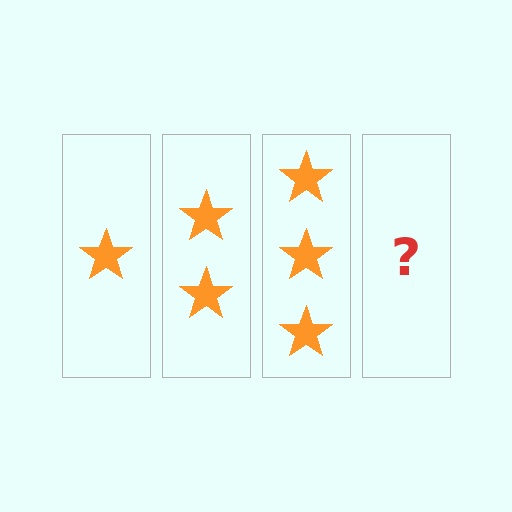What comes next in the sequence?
The next element should be 4 stars.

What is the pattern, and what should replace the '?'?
The pattern is that each step adds one more star. The '?' should be 4 stars.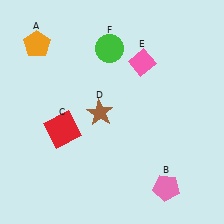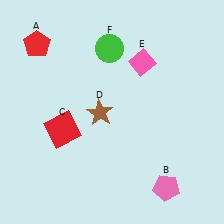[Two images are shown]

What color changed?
The pentagon (A) changed from orange in Image 1 to red in Image 2.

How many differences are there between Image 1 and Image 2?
There is 1 difference between the two images.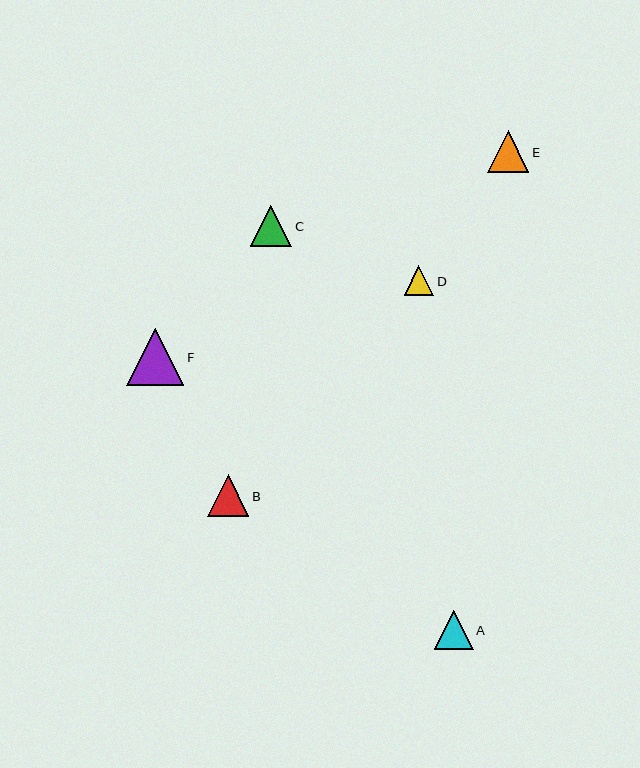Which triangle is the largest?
Triangle F is the largest with a size of approximately 57 pixels.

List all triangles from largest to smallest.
From largest to smallest: F, B, E, C, A, D.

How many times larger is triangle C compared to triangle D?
Triangle C is approximately 1.4 times the size of triangle D.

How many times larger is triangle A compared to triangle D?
Triangle A is approximately 1.3 times the size of triangle D.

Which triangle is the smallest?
Triangle D is the smallest with a size of approximately 29 pixels.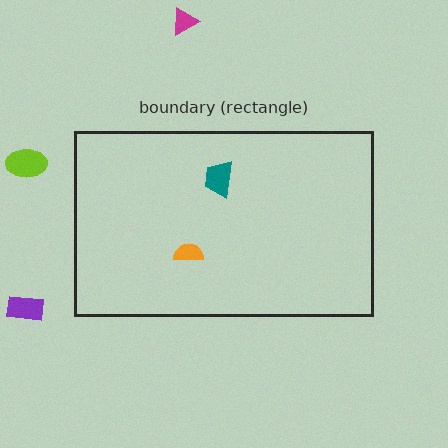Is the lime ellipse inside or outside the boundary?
Outside.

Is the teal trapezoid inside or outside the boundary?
Inside.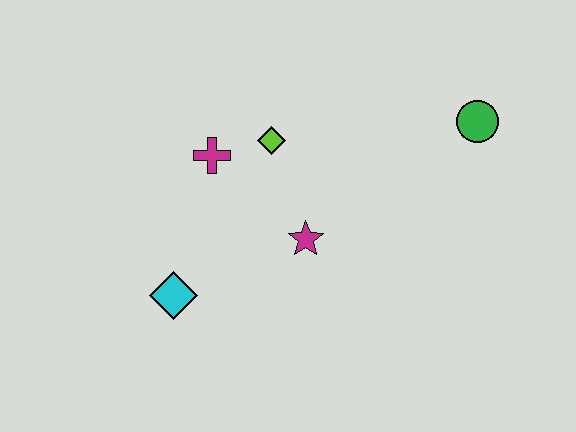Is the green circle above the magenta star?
Yes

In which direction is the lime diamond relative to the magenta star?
The lime diamond is above the magenta star.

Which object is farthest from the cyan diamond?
The green circle is farthest from the cyan diamond.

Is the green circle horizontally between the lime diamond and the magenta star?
No